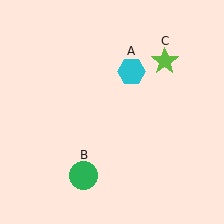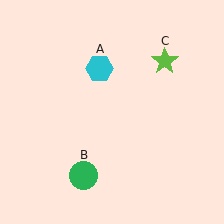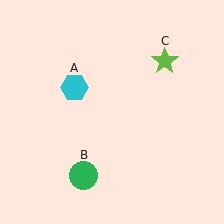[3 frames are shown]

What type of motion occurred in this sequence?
The cyan hexagon (object A) rotated counterclockwise around the center of the scene.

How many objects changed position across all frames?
1 object changed position: cyan hexagon (object A).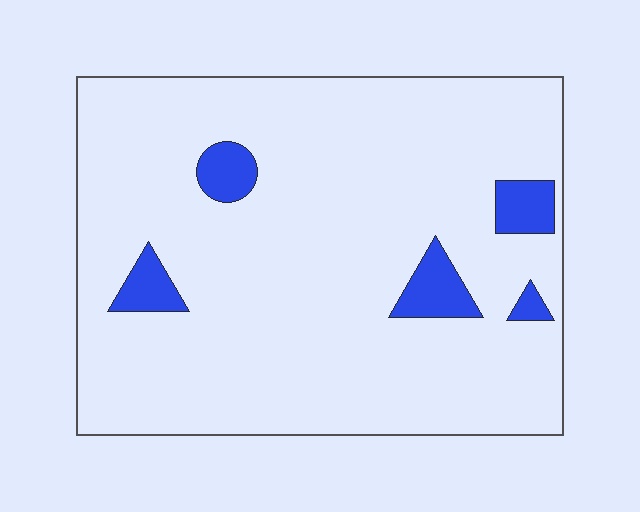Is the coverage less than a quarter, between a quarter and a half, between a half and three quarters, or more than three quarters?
Less than a quarter.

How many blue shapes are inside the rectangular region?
5.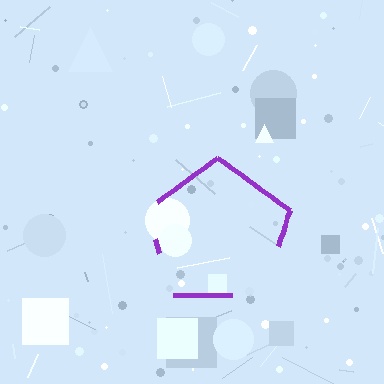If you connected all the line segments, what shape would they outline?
They would outline a pentagon.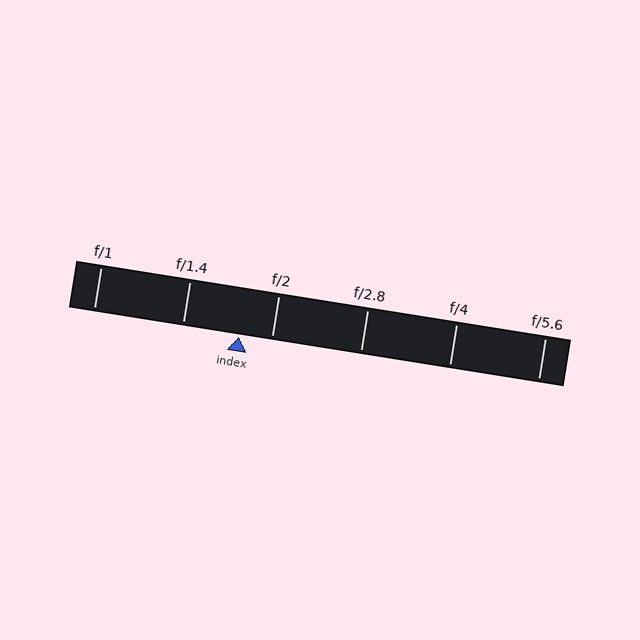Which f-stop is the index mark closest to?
The index mark is closest to f/2.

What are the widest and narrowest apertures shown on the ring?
The widest aperture shown is f/1 and the narrowest is f/5.6.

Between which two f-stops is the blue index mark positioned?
The index mark is between f/1.4 and f/2.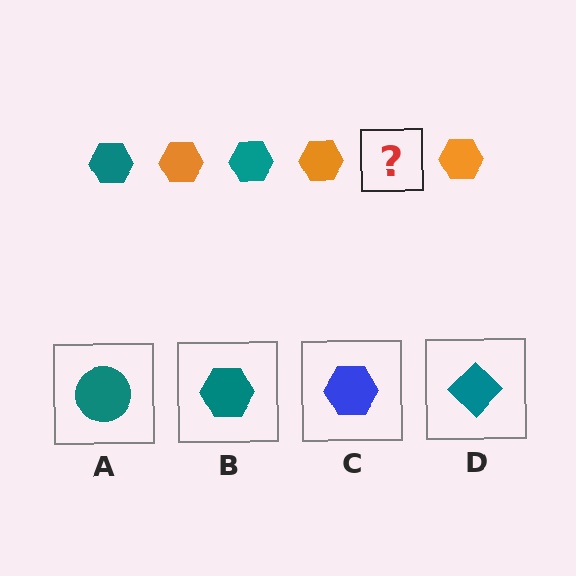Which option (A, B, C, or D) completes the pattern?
B.